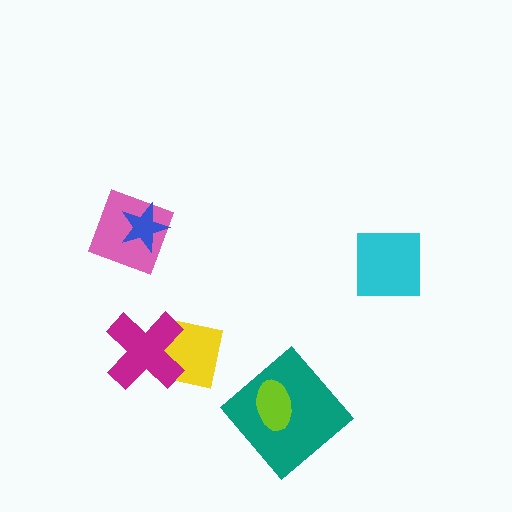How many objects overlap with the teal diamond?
1 object overlaps with the teal diamond.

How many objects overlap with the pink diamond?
1 object overlaps with the pink diamond.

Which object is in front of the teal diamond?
The lime ellipse is in front of the teal diamond.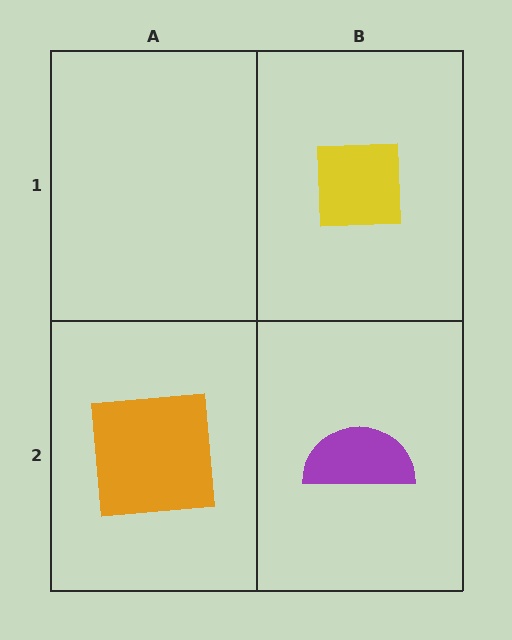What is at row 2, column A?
An orange square.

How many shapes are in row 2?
2 shapes.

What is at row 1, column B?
A yellow square.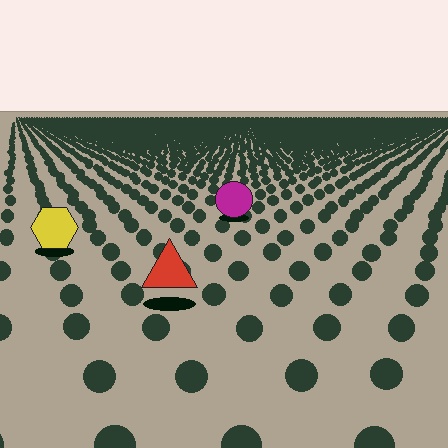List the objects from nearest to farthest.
From nearest to farthest: the red triangle, the yellow hexagon, the magenta circle.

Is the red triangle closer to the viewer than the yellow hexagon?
Yes. The red triangle is closer — you can tell from the texture gradient: the ground texture is coarser near it.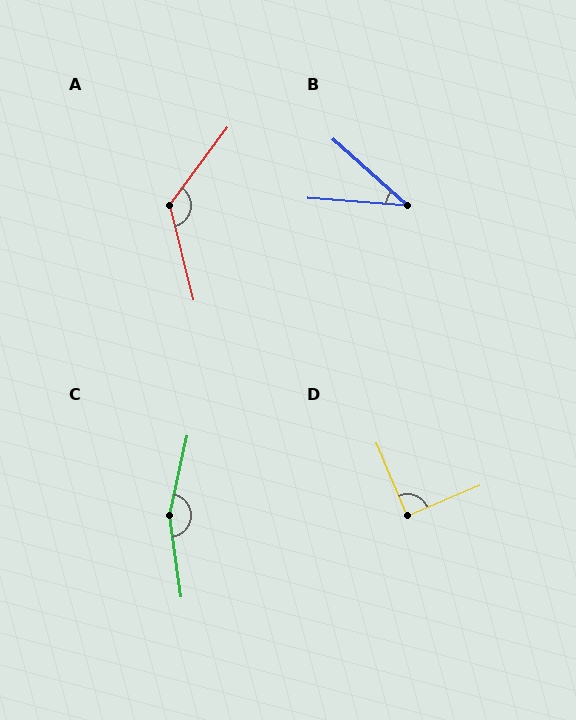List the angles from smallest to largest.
B (37°), D (90°), A (129°), C (159°).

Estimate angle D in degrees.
Approximately 90 degrees.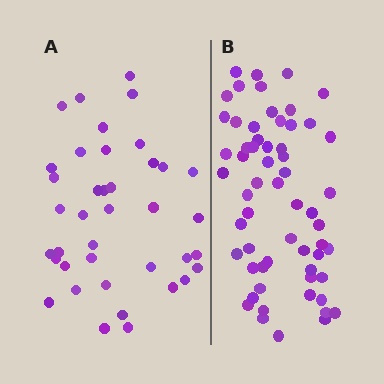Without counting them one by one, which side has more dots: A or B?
Region B (the right region) has more dots.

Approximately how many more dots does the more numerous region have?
Region B has approximately 20 more dots than region A.